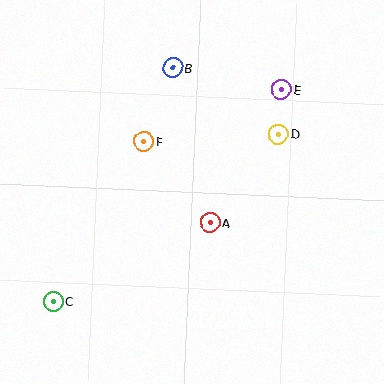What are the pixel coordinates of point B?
Point B is at (173, 68).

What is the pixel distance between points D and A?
The distance between D and A is 112 pixels.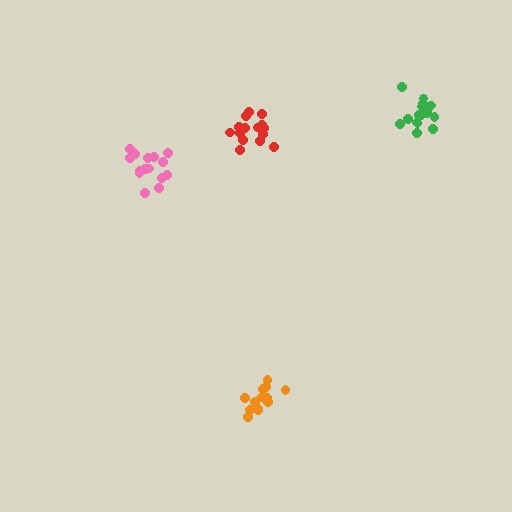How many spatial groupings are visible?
There are 4 spatial groupings.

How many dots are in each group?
Group 1: 13 dots, Group 2: 15 dots, Group 3: 15 dots, Group 4: 17 dots (60 total).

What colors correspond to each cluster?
The clusters are colored: orange, red, pink, green.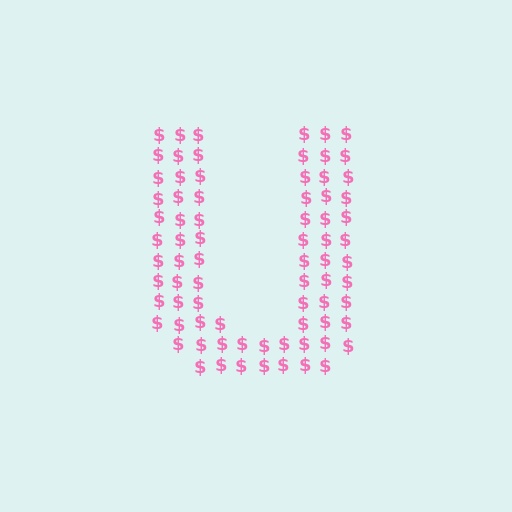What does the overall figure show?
The overall figure shows the letter U.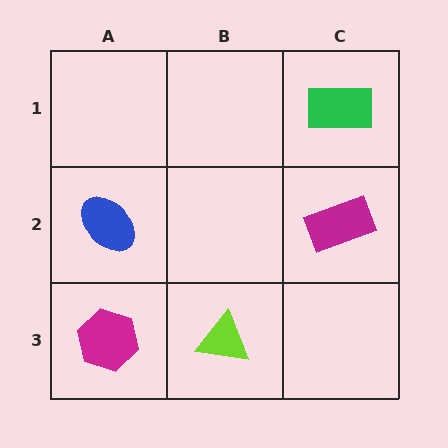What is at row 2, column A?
A blue ellipse.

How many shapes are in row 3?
2 shapes.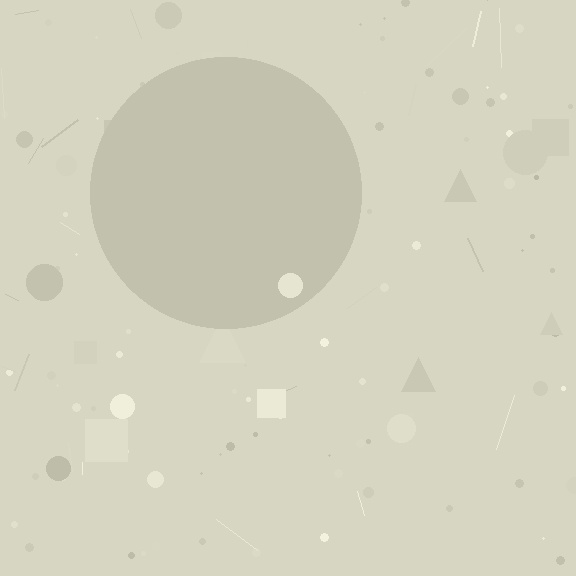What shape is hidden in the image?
A circle is hidden in the image.